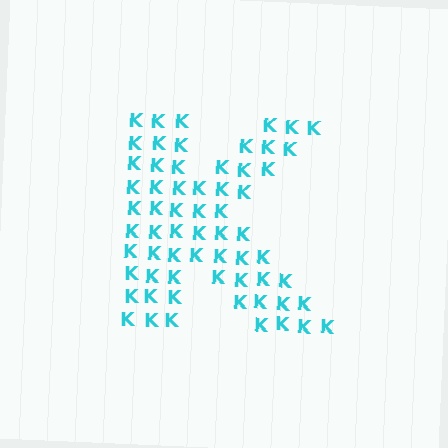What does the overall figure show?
The overall figure shows the letter K.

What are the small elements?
The small elements are letter K's.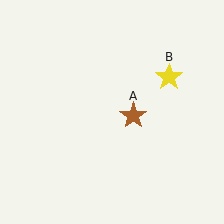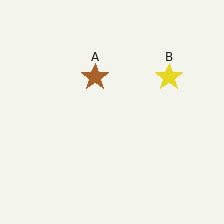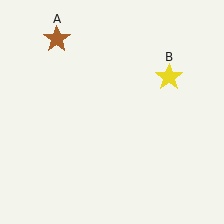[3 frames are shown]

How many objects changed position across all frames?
1 object changed position: brown star (object A).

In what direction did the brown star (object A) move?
The brown star (object A) moved up and to the left.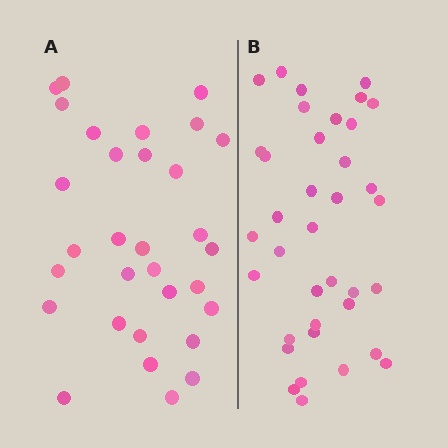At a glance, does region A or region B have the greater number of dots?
Region B (the right region) has more dots.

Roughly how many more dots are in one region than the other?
Region B has about 6 more dots than region A.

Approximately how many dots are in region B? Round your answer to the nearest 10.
About 40 dots. (The exact count is 37, which rounds to 40.)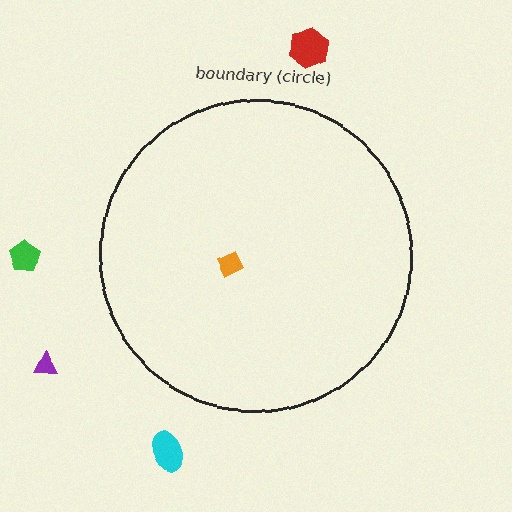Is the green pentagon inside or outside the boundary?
Outside.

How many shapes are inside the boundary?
1 inside, 4 outside.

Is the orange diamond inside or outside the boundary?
Inside.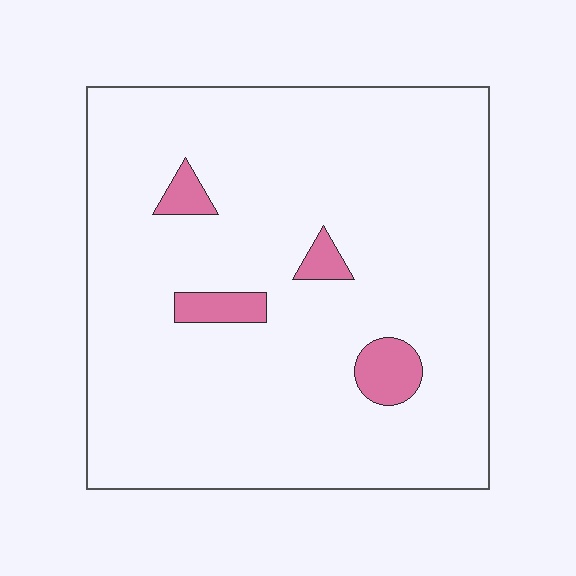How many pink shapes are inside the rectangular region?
4.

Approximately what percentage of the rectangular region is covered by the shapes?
Approximately 5%.